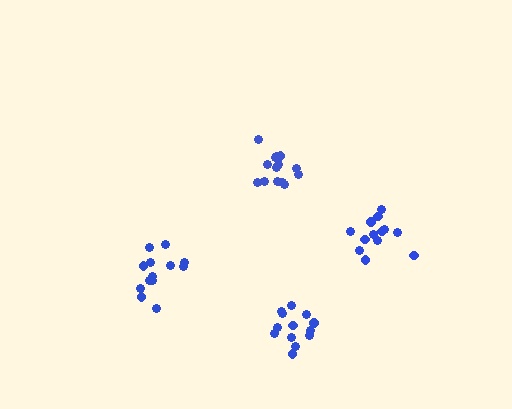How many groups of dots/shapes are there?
There are 4 groups.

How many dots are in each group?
Group 1: 14 dots, Group 2: 13 dots, Group 3: 13 dots, Group 4: 13 dots (53 total).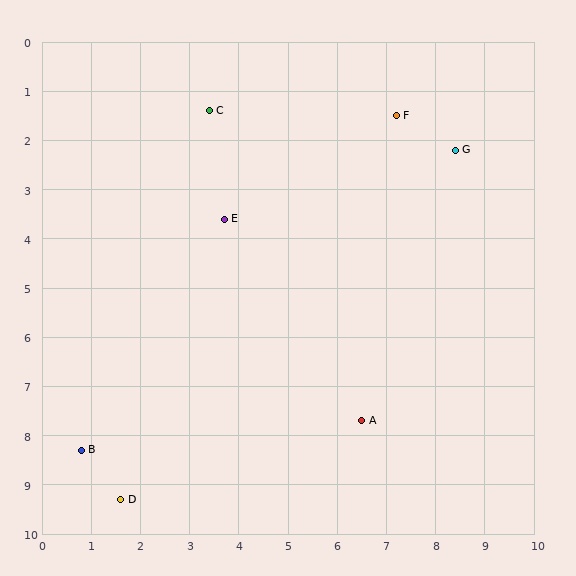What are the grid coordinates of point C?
Point C is at approximately (3.4, 1.4).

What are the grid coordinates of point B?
Point B is at approximately (0.8, 8.3).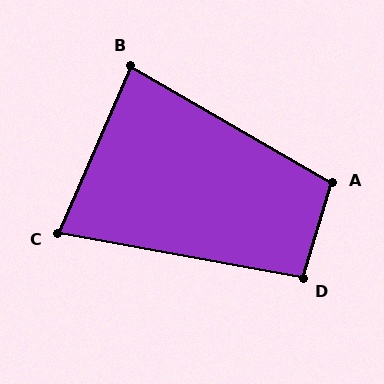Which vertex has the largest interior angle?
A, at approximately 103 degrees.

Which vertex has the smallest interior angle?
C, at approximately 77 degrees.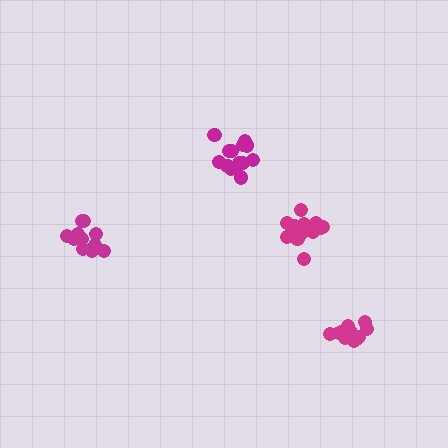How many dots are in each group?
Group 1: 15 dots, Group 2: 11 dots, Group 3: 14 dots, Group 4: 12 dots (52 total).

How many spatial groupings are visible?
There are 4 spatial groupings.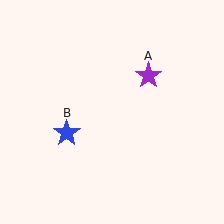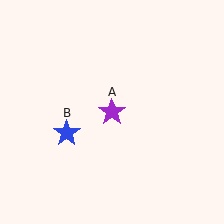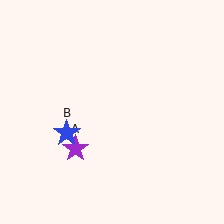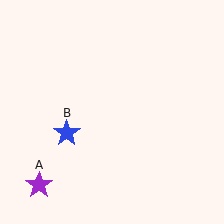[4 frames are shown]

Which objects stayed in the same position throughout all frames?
Blue star (object B) remained stationary.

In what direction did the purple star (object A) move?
The purple star (object A) moved down and to the left.